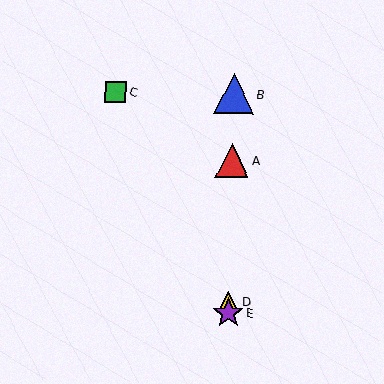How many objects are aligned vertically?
4 objects (A, B, D, E) are aligned vertically.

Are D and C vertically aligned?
No, D is at x≈228 and C is at x≈116.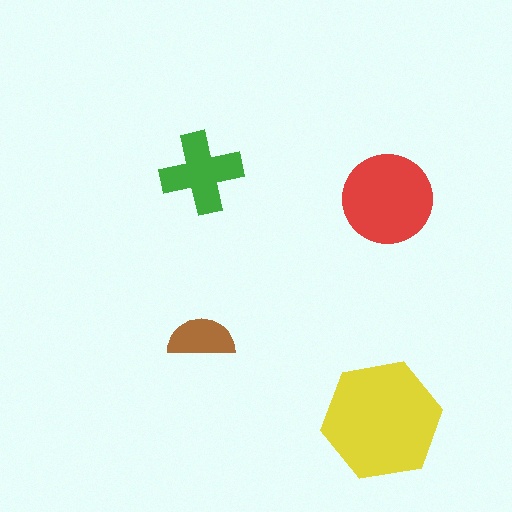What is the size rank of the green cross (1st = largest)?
3rd.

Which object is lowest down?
The yellow hexagon is bottommost.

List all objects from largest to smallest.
The yellow hexagon, the red circle, the green cross, the brown semicircle.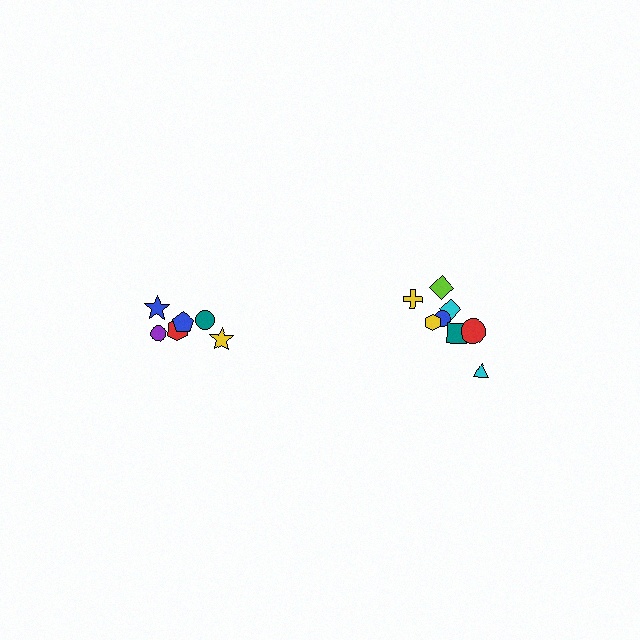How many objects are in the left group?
There are 6 objects.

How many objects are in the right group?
There are 8 objects.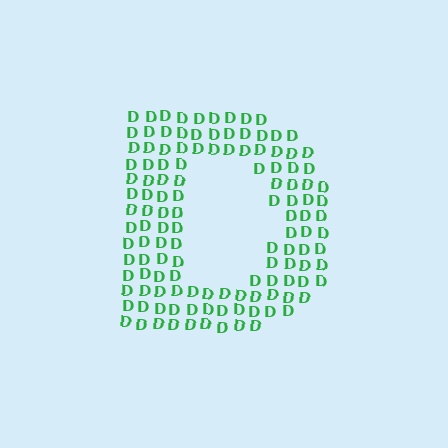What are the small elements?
The small elements are letter D's.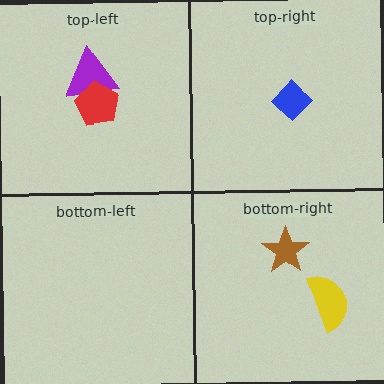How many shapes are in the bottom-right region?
2.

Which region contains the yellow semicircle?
The bottom-right region.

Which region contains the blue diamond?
The top-right region.